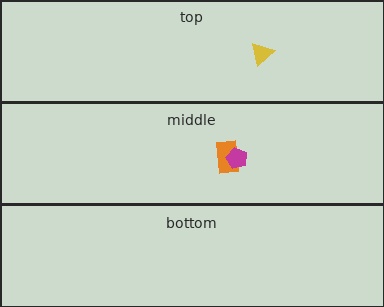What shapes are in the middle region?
The orange rectangle, the magenta pentagon.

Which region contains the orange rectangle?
The middle region.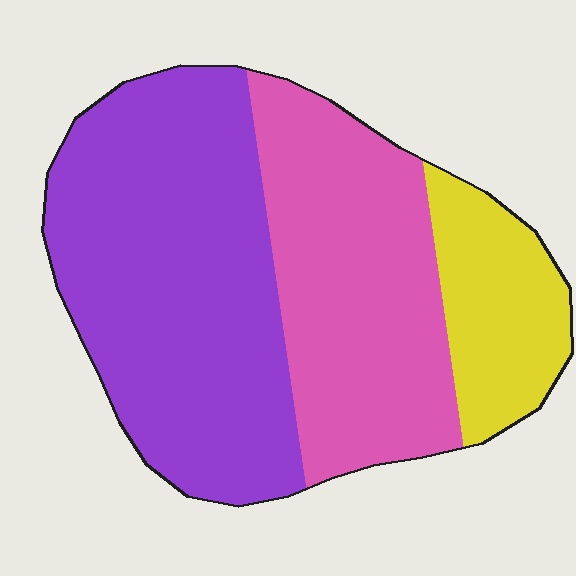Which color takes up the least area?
Yellow, at roughly 15%.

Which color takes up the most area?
Purple, at roughly 50%.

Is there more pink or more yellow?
Pink.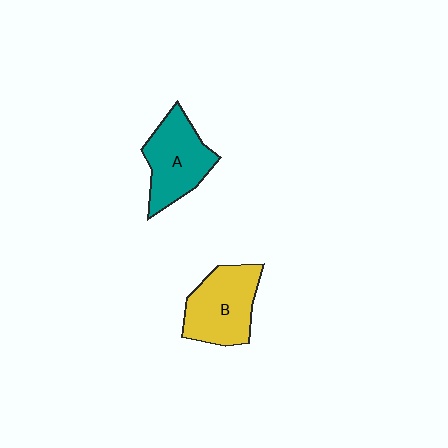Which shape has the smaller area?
Shape A (teal).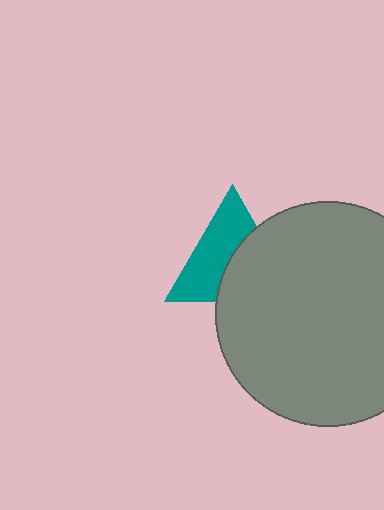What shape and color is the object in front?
The object in front is a gray circle.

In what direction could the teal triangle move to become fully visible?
The teal triangle could move left. That would shift it out from behind the gray circle entirely.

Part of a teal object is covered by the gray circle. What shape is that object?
It is a triangle.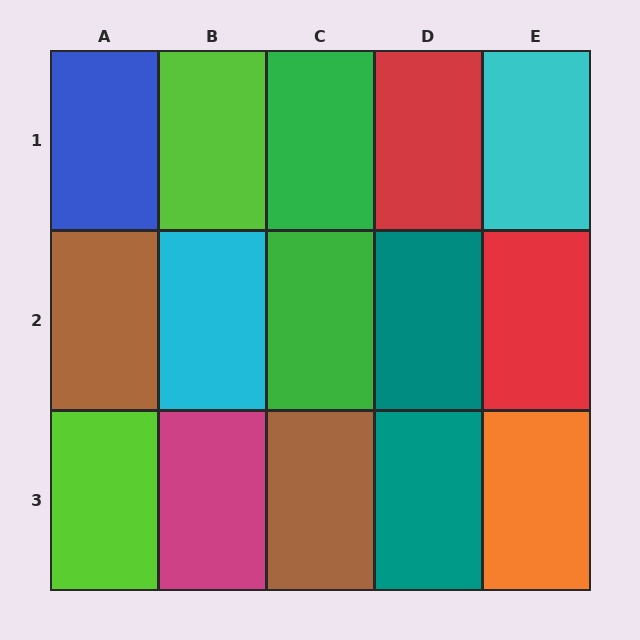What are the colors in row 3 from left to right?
Lime, magenta, brown, teal, orange.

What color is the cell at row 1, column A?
Blue.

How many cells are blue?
1 cell is blue.